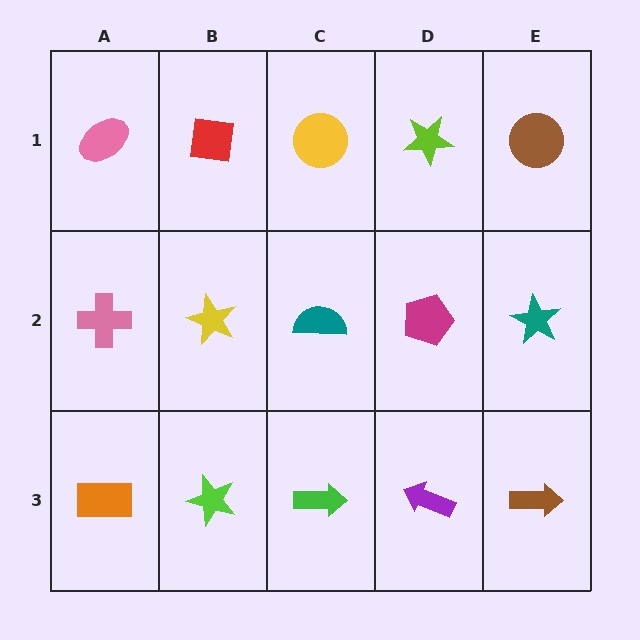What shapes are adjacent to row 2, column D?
A lime star (row 1, column D), a purple arrow (row 3, column D), a teal semicircle (row 2, column C), a teal star (row 2, column E).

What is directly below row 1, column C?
A teal semicircle.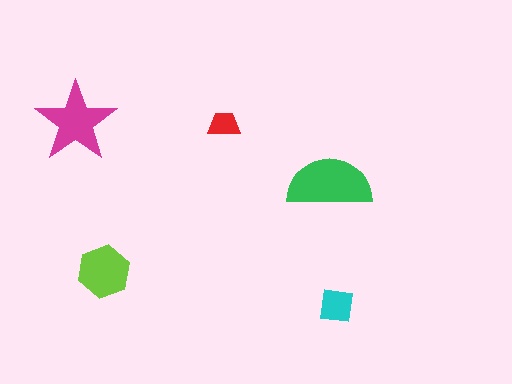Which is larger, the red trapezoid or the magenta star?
The magenta star.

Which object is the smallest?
The red trapezoid.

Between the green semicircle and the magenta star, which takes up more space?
The green semicircle.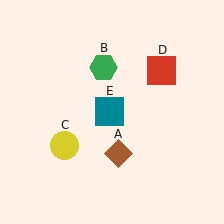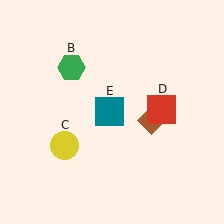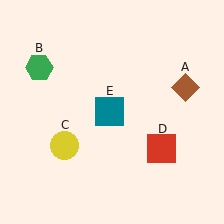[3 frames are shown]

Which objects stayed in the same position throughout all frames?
Yellow circle (object C) and teal square (object E) remained stationary.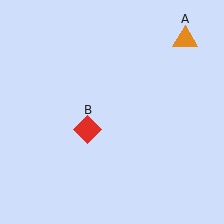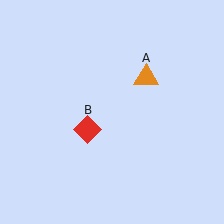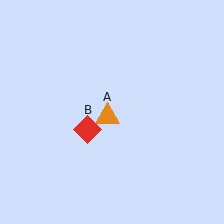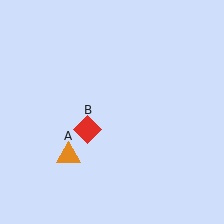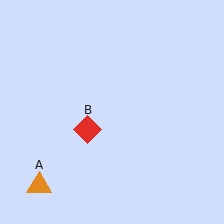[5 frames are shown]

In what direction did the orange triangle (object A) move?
The orange triangle (object A) moved down and to the left.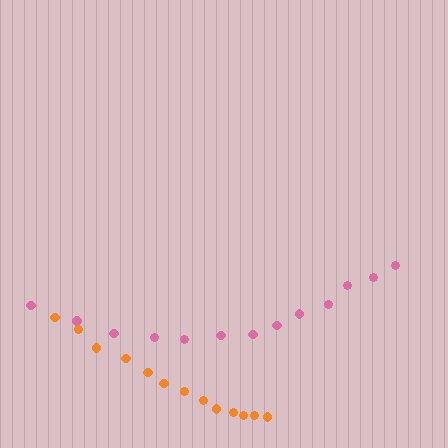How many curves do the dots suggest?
There are 2 distinct paths.